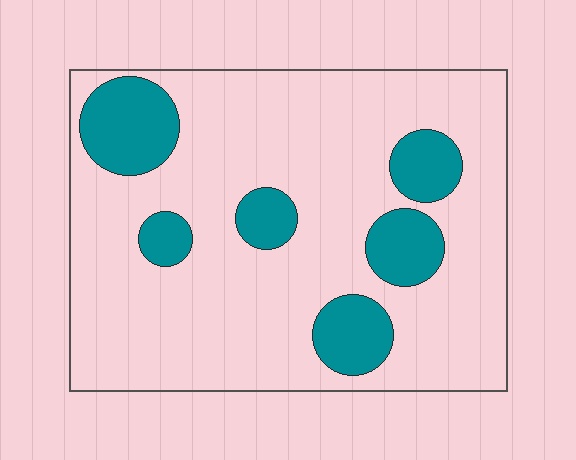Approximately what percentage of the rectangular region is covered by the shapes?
Approximately 20%.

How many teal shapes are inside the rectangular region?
6.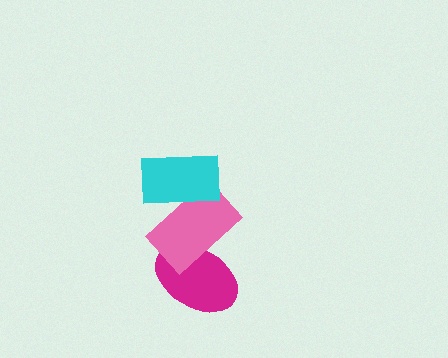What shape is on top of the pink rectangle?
The cyan rectangle is on top of the pink rectangle.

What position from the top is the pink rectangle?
The pink rectangle is 2nd from the top.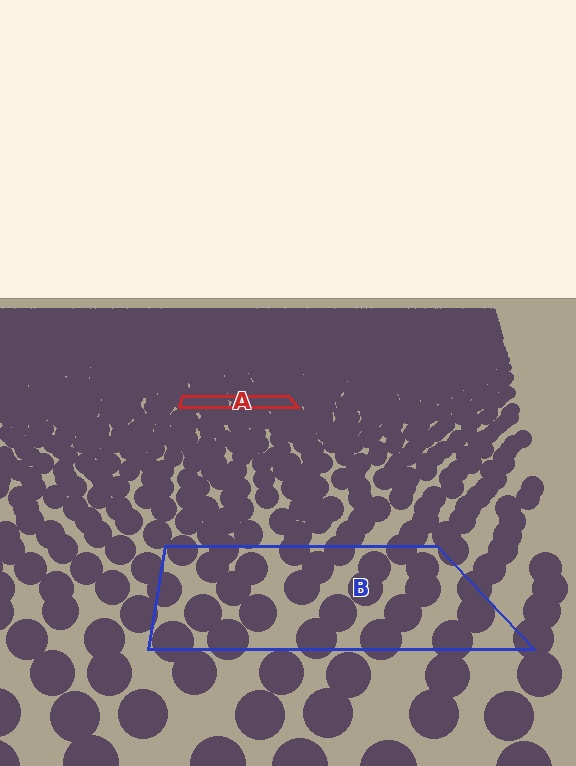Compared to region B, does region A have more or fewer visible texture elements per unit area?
Region A has more texture elements per unit area — they are packed more densely because it is farther away.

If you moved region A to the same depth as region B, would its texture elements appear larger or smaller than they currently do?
They would appear larger. At a closer depth, the same texture elements are projected at a bigger on-screen size.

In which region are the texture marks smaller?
The texture marks are smaller in region A, because it is farther away.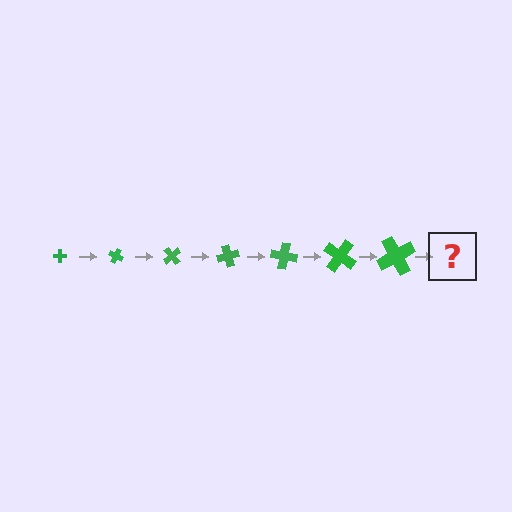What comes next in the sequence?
The next element should be a cross, larger than the previous one and rotated 175 degrees from the start.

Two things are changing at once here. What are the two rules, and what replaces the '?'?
The two rules are that the cross grows larger each step and it rotates 25 degrees each step. The '?' should be a cross, larger than the previous one and rotated 175 degrees from the start.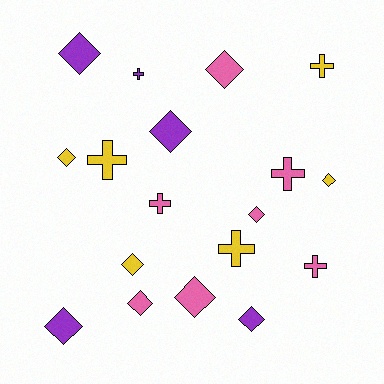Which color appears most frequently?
Pink, with 7 objects.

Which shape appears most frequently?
Diamond, with 11 objects.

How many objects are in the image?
There are 18 objects.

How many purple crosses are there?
There is 1 purple cross.